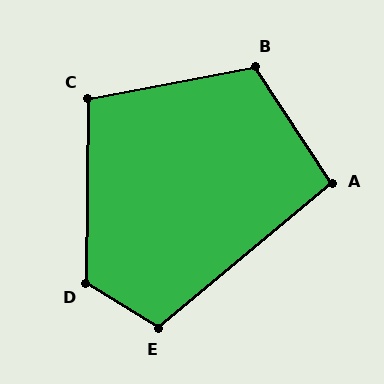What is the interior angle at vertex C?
Approximately 101 degrees (obtuse).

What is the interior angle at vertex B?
Approximately 113 degrees (obtuse).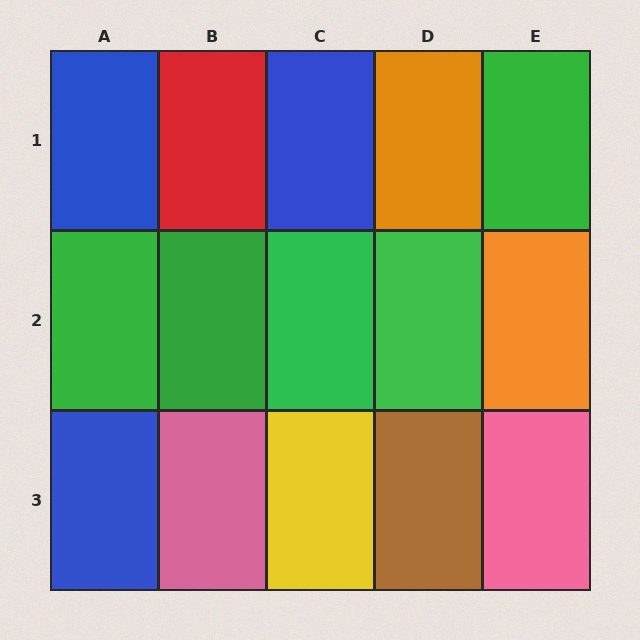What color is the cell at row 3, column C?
Yellow.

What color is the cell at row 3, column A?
Blue.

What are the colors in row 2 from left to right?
Green, green, green, green, orange.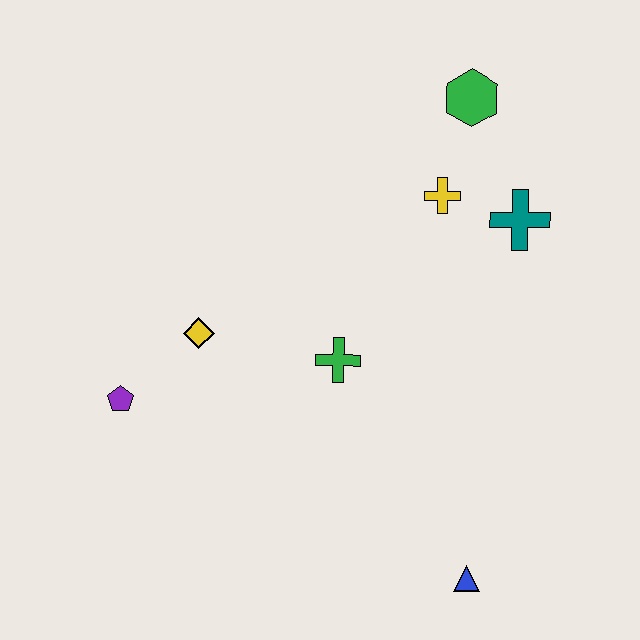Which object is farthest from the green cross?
The green hexagon is farthest from the green cross.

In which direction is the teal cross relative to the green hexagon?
The teal cross is below the green hexagon.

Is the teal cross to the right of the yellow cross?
Yes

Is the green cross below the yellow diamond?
Yes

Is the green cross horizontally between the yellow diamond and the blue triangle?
Yes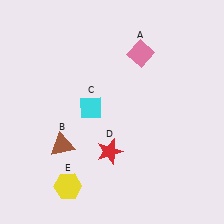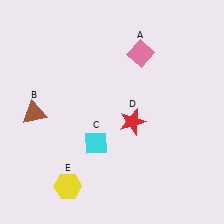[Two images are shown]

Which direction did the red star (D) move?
The red star (D) moved up.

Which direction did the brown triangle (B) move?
The brown triangle (B) moved up.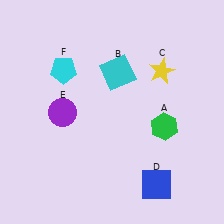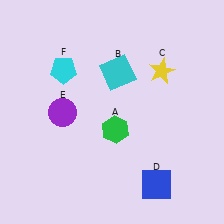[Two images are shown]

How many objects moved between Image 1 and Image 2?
1 object moved between the two images.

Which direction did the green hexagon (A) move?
The green hexagon (A) moved left.